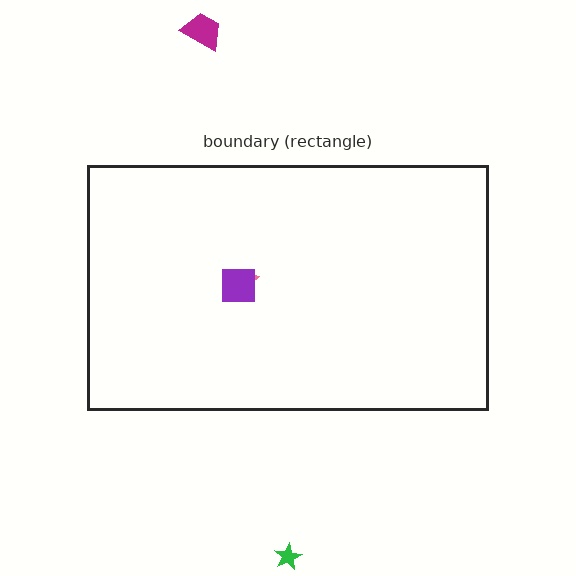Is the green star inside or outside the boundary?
Outside.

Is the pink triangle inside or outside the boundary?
Inside.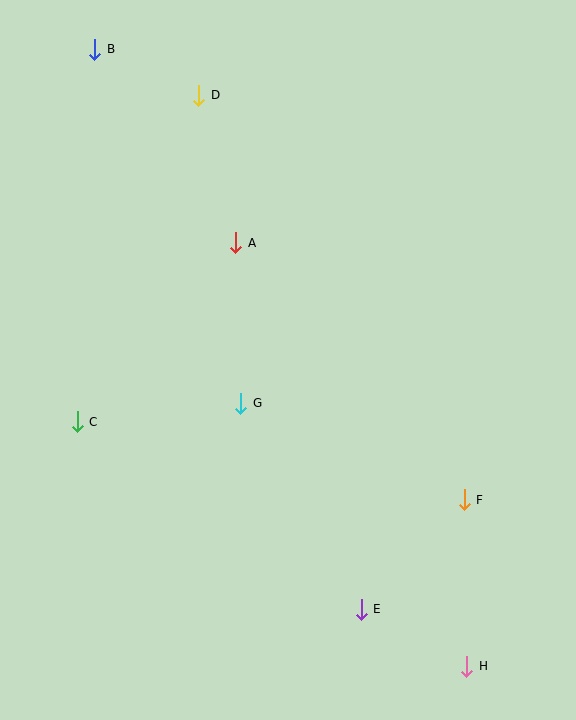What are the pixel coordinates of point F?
Point F is at (464, 500).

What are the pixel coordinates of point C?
Point C is at (77, 422).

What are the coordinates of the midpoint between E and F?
The midpoint between E and F is at (413, 555).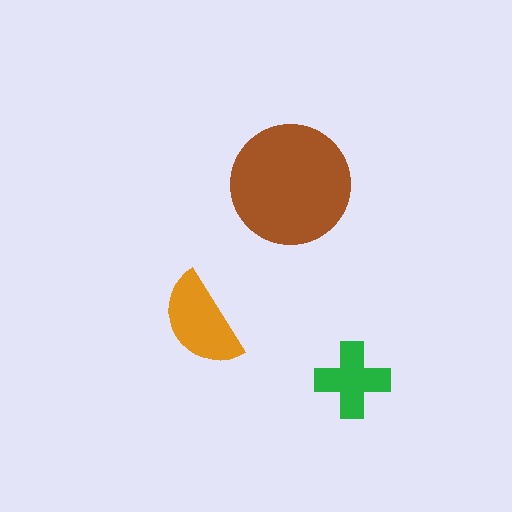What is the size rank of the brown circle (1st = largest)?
1st.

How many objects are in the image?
There are 3 objects in the image.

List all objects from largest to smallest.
The brown circle, the orange semicircle, the green cross.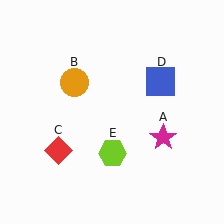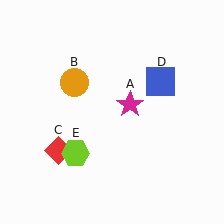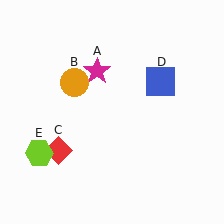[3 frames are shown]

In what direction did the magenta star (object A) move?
The magenta star (object A) moved up and to the left.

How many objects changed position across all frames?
2 objects changed position: magenta star (object A), lime hexagon (object E).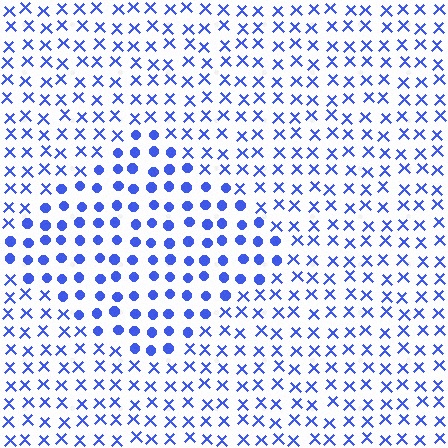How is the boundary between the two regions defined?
The boundary is defined by a change in element shape: circles inside vs. X marks outside. All elements share the same color and spacing.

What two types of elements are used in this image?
The image uses circles inside the diamond region and X marks outside it.